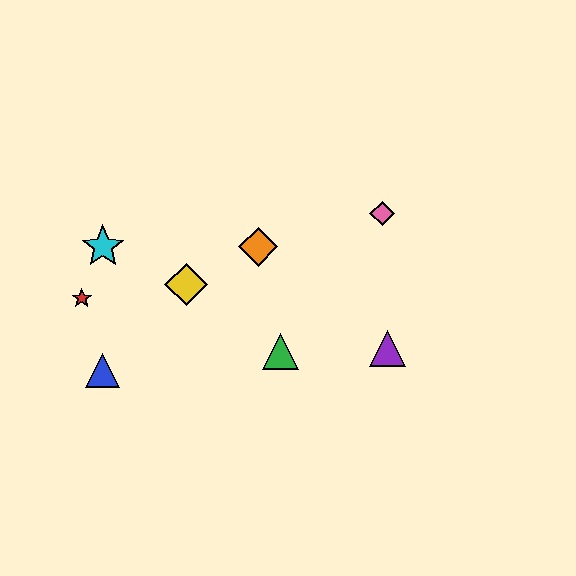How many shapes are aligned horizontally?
2 shapes (the orange diamond, the cyan star) are aligned horizontally.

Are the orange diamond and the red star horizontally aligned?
No, the orange diamond is at y≈247 and the red star is at y≈298.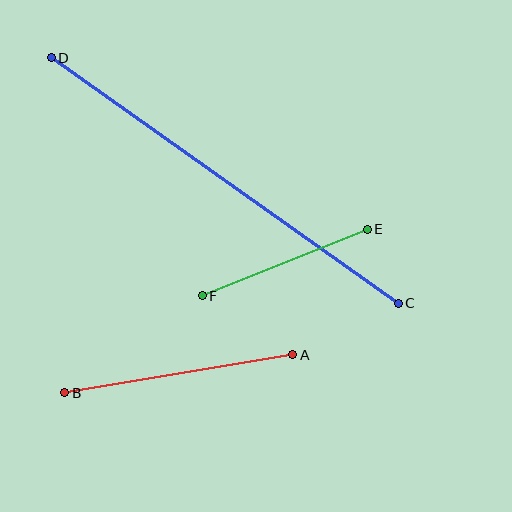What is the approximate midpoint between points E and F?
The midpoint is at approximately (285, 263) pixels.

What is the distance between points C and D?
The distance is approximately 425 pixels.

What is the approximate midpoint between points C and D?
The midpoint is at approximately (225, 181) pixels.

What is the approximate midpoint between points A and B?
The midpoint is at approximately (179, 374) pixels.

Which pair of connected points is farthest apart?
Points C and D are farthest apart.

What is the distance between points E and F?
The distance is approximately 178 pixels.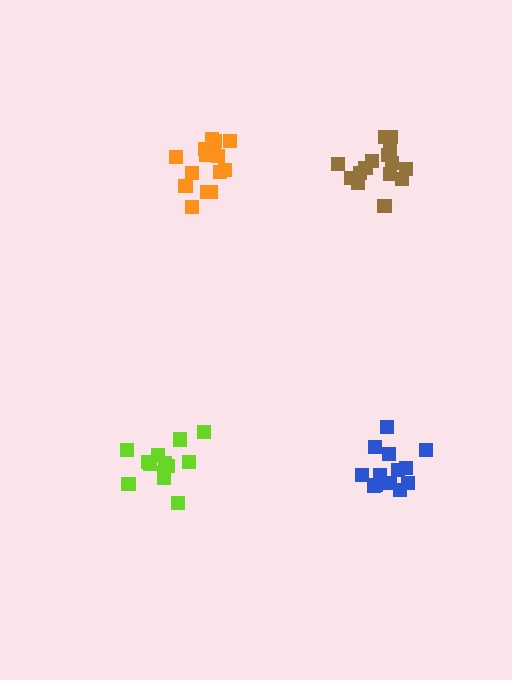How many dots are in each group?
Group 1: 13 dots, Group 2: 15 dots, Group 3: 13 dots, Group 4: 15 dots (56 total).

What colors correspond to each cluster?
The clusters are colored: blue, brown, lime, orange.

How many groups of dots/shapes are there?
There are 4 groups.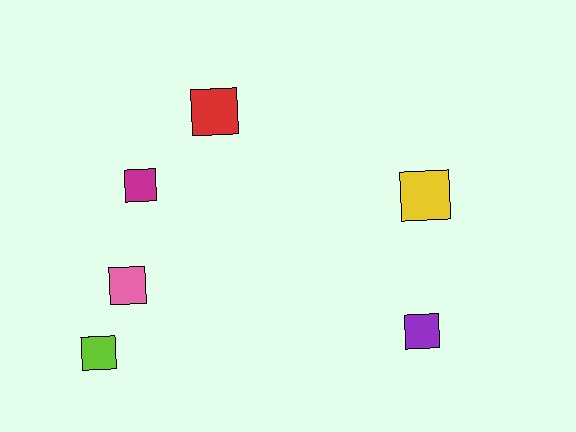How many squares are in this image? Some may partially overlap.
There are 6 squares.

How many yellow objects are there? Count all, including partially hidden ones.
There is 1 yellow object.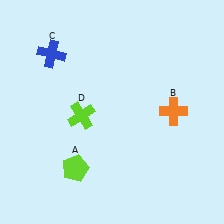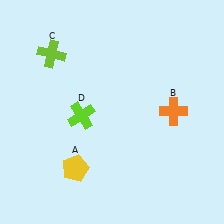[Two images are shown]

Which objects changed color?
A changed from lime to yellow. C changed from blue to lime.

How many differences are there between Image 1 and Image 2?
There are 2 differences between the two images.